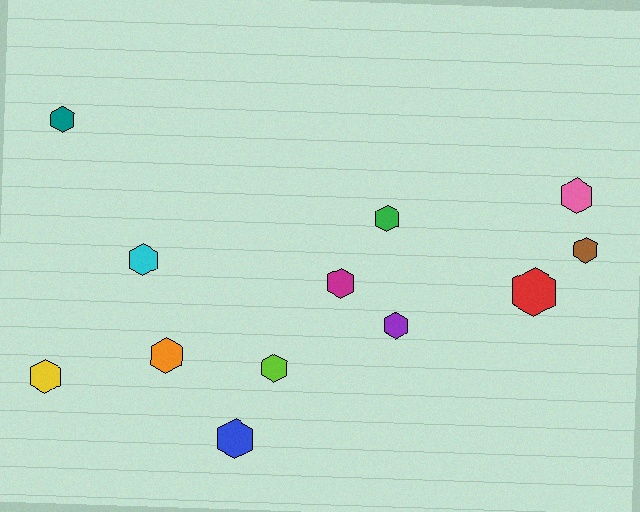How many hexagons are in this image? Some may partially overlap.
There are 12 hexagons.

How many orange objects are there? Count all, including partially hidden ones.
There is 1 orange object.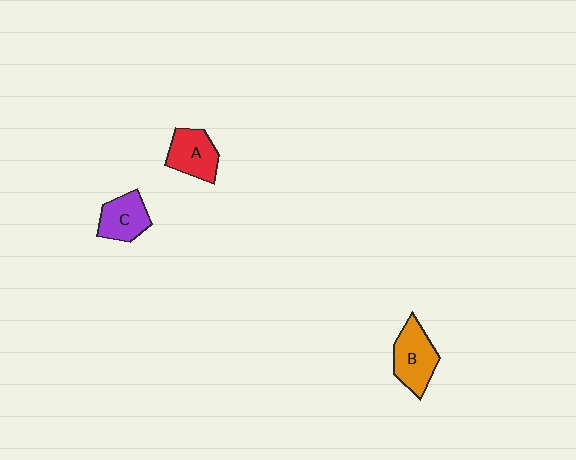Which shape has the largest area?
Shape B (orange).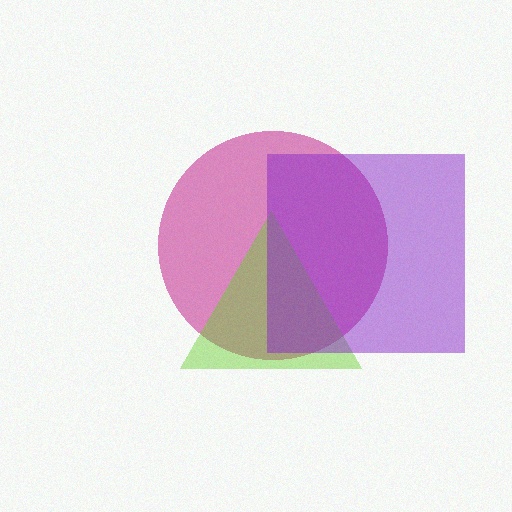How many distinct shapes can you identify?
There are 3 distinct shapes: a magenta circle, a lime triangle, a purple square.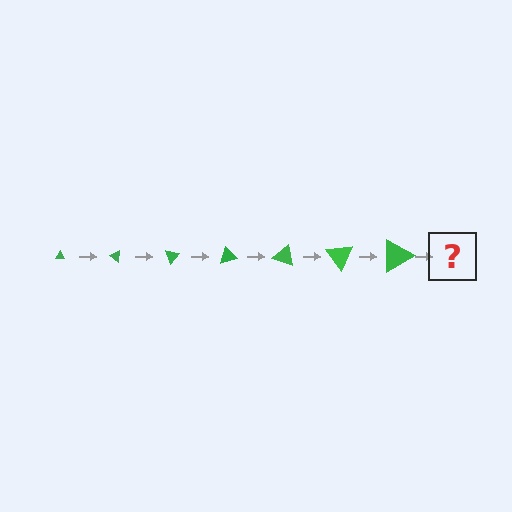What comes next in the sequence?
The next element should be a triangle, larger than the previous one and rotated 245 degrees from the start.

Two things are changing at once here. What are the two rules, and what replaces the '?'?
The two rules are that the triangle grows larger each step and it rotates 35 degrees each step. The '?' should be a triangle, larger than the previous one and rotated 245 degrees from the start.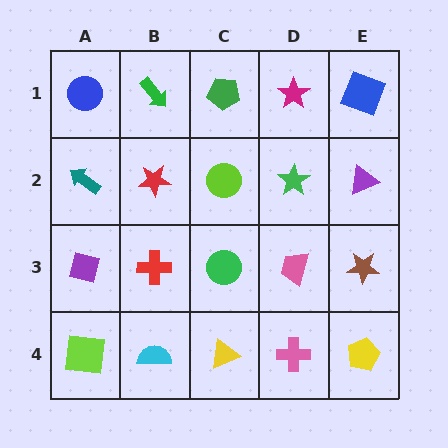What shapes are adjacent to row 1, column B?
A red star (row 2, column B), a blue circle (row 1, column A), a green pentagon (row 1, column C).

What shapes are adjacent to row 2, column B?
A green arrow (row 1, column B), a red cross (row 3, column B), a teal arrow (row 2, column A), a lime circle (row 2, column C).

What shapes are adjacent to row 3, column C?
A lime circle (row 2, column C), a yellow triangle (row 4, column C), a red cross (row 3, column B), a pink trapezoid (row 3, column D).